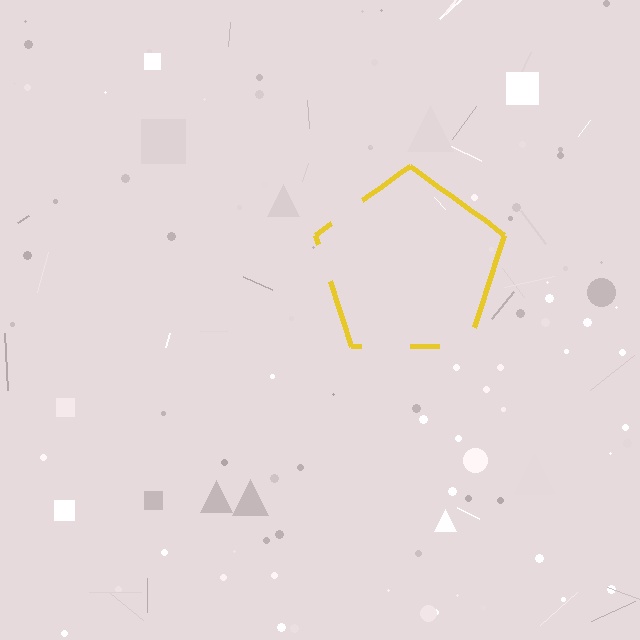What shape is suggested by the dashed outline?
The dashed outline suggests a pentagon.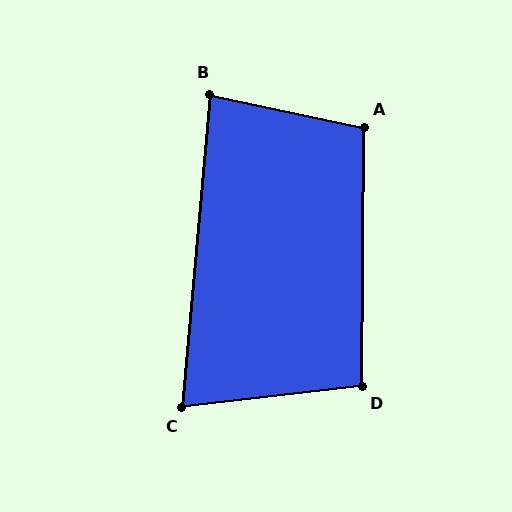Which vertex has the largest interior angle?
A, at approximately 101 degrees.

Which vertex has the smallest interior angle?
C, at approximately 79 degrees.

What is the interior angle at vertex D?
Approximately 97 degrees (obtuse).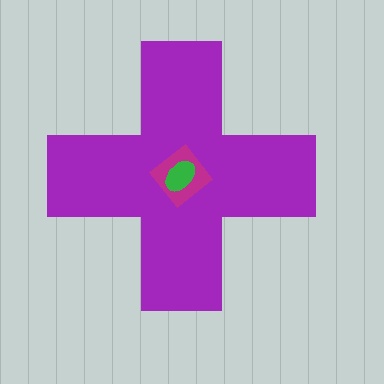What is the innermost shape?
The green ellipse.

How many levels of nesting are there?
3.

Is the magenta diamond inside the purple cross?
Yes.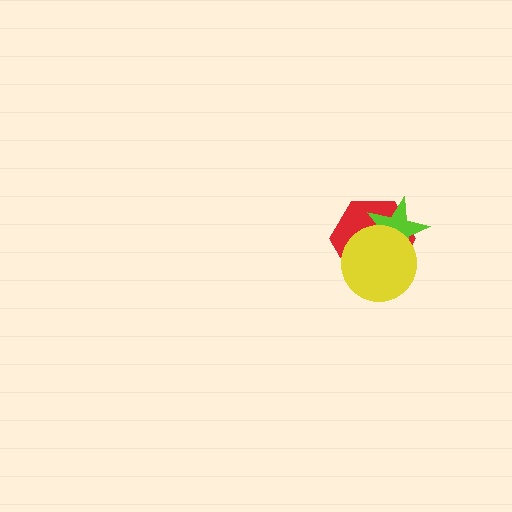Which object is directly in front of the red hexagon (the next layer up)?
The lime star is directly in front of the red hexagon.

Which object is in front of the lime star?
The yellow circle is in front of the lime star.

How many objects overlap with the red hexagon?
2 objects overlap with the red hexagon.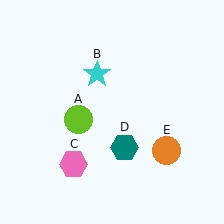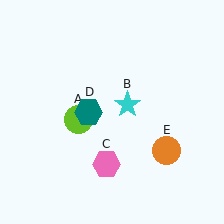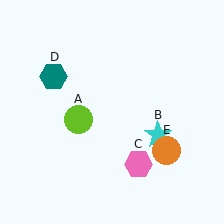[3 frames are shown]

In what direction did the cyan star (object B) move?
The cyan star (object B) moved down and to the right.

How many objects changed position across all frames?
3 objects changed position: cyan star (object B), pink hexagon (object C), teal hexagon (object D).